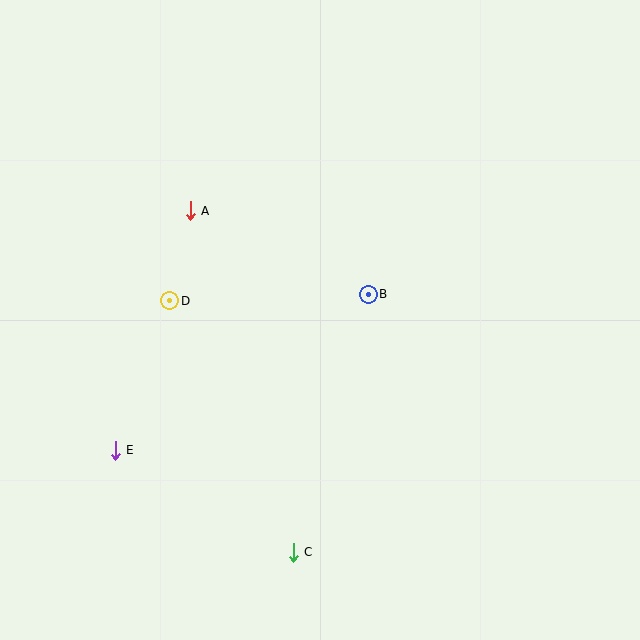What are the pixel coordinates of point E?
Point E is at (115, 451).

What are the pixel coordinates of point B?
Point B is at (368, 294).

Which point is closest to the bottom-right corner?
Point C is closest to the bottom-right corner.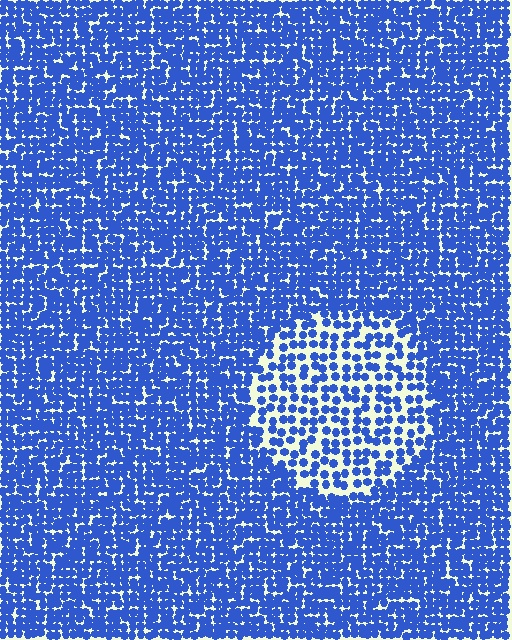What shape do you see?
I see a circle.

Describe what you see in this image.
The image contains small blue elements arranged at two different densities. A circle-shaped region is visible where the elements are less densely packed than the surrounding area.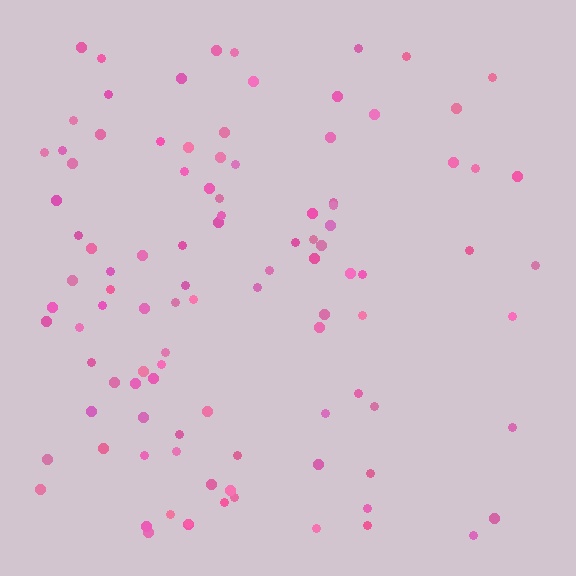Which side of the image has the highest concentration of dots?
The left.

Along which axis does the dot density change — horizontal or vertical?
Horizontal.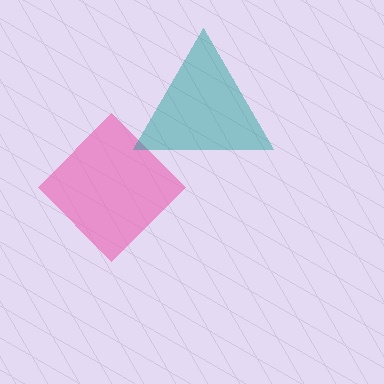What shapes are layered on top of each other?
The layered shapes are: a pink diamond, a teal triangle.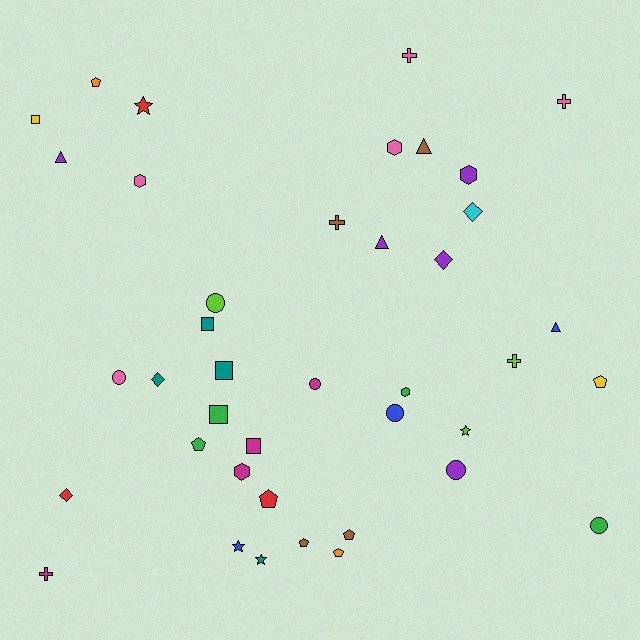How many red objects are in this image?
There are 3 red objects.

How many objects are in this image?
There are 40 objects.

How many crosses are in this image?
There are 5 crosses.